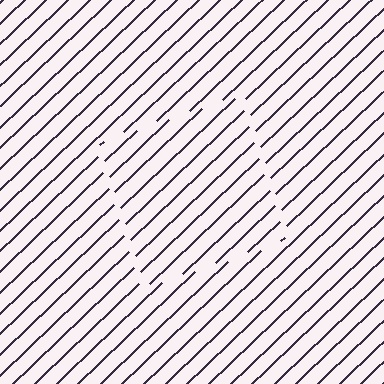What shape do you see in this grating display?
An illusory square. The interior of the shape contains the same grating, shifted by half a period — the contour is defined by the phase discontinuity where line-ends from the inner and outer gratings abut.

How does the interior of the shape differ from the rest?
The interior of the shape contains the same grating, shifted by half a period — the contour is defined by the phase discontinuity where line-ends from the inner and outer gratings abut.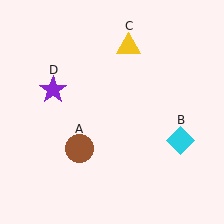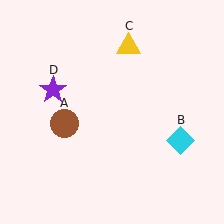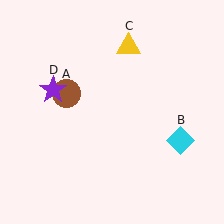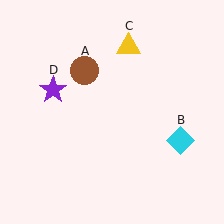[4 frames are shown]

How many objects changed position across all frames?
1 object changed position: brown circle (object A).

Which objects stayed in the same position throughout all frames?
Cyan diamond (object B) and yellow triangle (object C) and purple star (object D) remained stationary.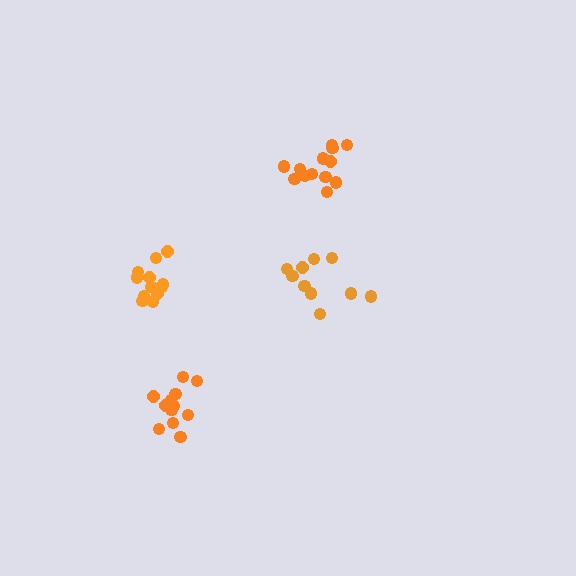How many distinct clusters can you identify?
There are 4 distinct clusters.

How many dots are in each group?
Group 1: 10 dots, Group 2: 13 dots, Group 3: 13 dots, Group 4: 13 dots (49 total).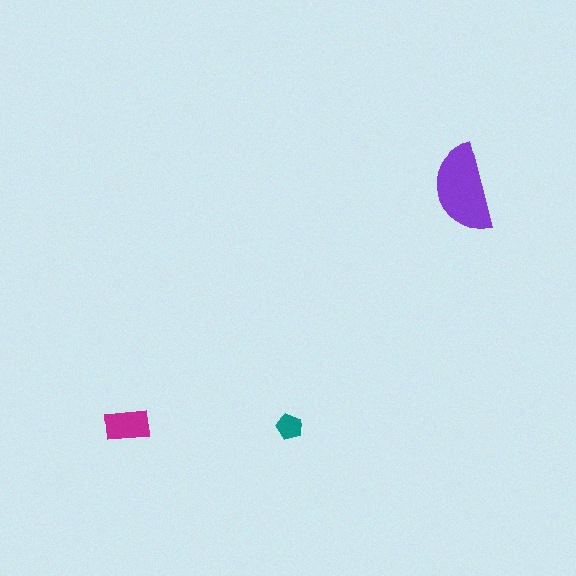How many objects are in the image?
There are 3 objects in the image.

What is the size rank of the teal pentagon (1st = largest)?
3rd.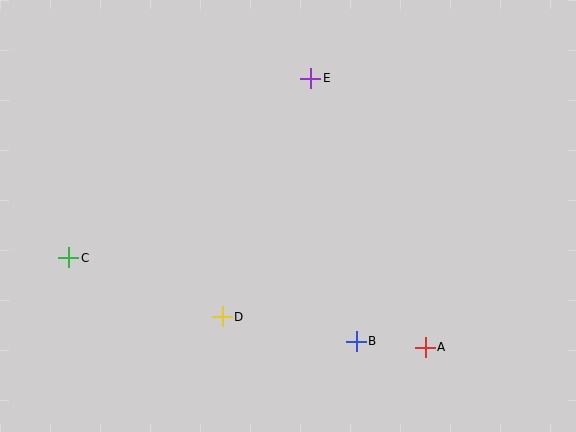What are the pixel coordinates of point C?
Point C is at (69, 258).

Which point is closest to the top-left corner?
Point C is closest to the top-left corner.